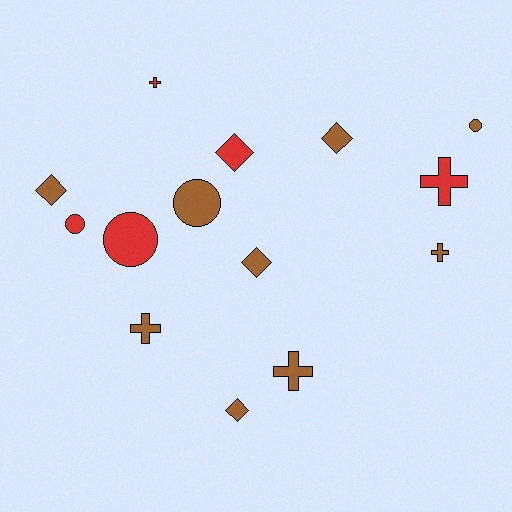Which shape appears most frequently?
Diamond, with 5 objects.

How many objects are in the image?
There are 14 objects.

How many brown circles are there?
There are 2 brown circles.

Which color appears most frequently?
Brown, with 9 objects.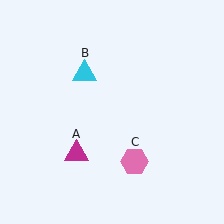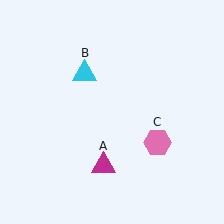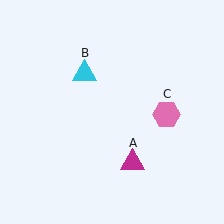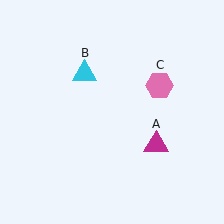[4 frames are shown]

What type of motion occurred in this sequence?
The magenta triangle (object A), pink hexagon (object C) rotated counterclockwise around the center of the scene.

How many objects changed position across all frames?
2 objects changed position: magenta triangle (object A), pink hexagon (object C).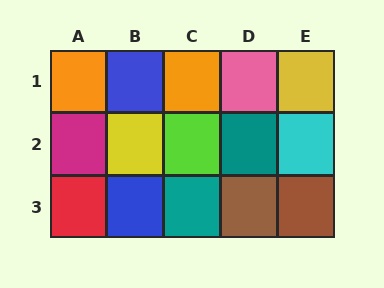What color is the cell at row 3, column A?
Red.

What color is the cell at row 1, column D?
Pink.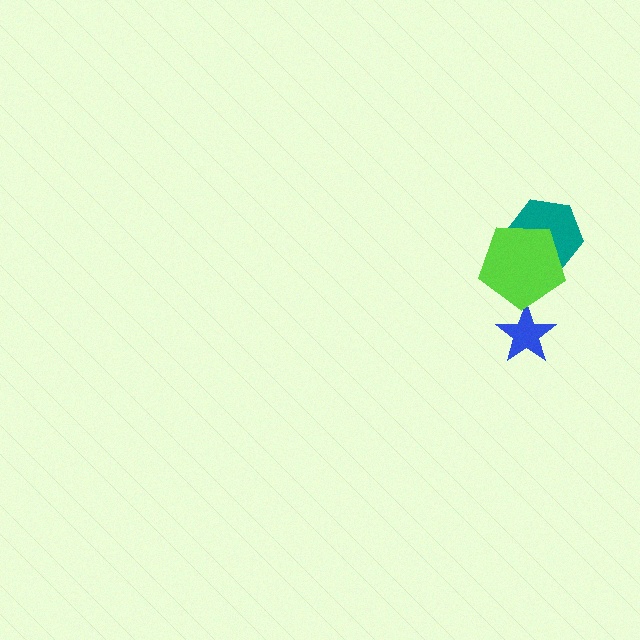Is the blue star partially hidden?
Yes, it is partially covered by another shape.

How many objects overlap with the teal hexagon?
1 object overlaps with the teal hexagon.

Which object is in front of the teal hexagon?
The lime pentagon is in front of the teal hexagon.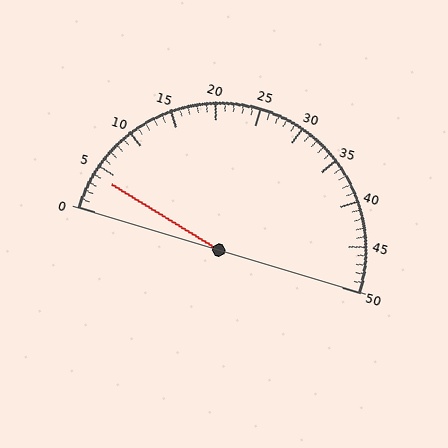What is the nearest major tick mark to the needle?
The nearest major tick mark is 5.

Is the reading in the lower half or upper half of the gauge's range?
The reading is in the lower half of the range (0 to 50).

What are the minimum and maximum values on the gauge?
The gauge ranges from 0 to 50.